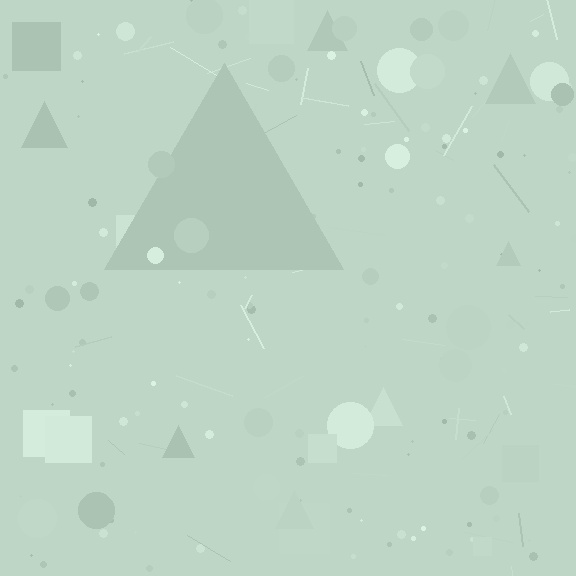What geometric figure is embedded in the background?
A triangle is embedded in the background.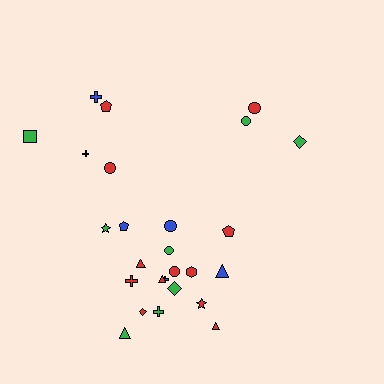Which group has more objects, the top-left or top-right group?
The top-left group.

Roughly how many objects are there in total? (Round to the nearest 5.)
Roughly 25 objects in total.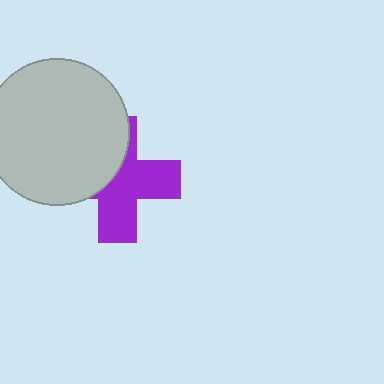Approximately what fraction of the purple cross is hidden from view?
Roughly 42% of the purple cross is hidden behind the light gray circle.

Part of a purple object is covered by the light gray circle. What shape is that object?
It is a cross.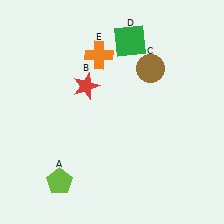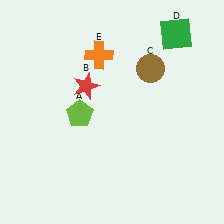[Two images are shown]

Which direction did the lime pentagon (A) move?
The lime pentagon (A) moved up.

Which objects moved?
The objects that moved are: the lime pentagon (A), the green square (D).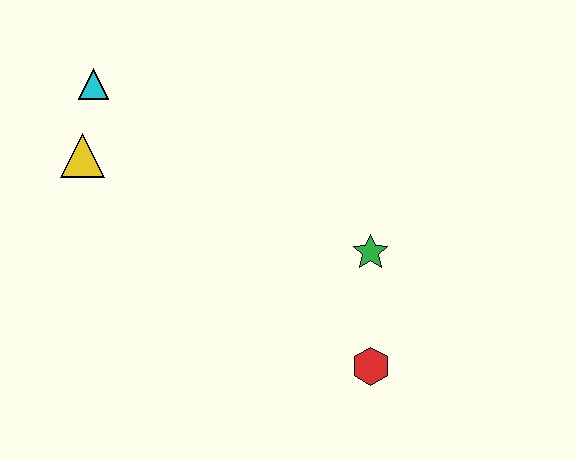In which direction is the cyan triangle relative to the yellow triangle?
The cyan triangle is above the yellow triangle.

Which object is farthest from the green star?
The cyan triangle is farthest from the green star.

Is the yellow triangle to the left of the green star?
Yes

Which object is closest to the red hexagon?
The green star is closest to the red hexagon.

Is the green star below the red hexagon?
No